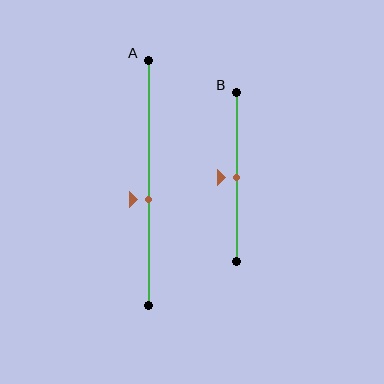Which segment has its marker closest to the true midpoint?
Segment B has its marker closest to the true midpoint.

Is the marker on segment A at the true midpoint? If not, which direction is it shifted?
No, the marker on segment A is shifted downward by about 7% of the segment length.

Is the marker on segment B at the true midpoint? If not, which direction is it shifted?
Yes, the marker on segment B is at the true midpoint.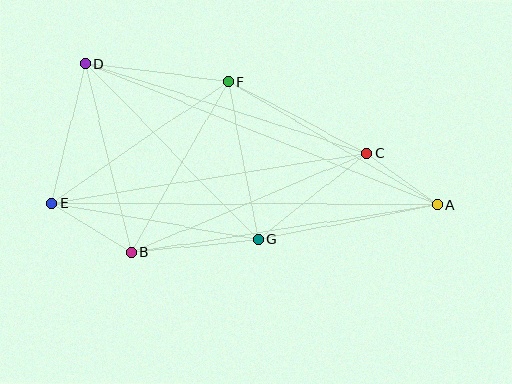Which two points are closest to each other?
Points A and C are closest to each other.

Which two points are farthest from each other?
Points A and E are farthest from each other.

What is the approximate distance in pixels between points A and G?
The distance between A and G is approximately 182 pixels.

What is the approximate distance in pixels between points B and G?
The distance between B and G is approximately 128 pixels.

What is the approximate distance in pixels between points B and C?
The distance between B and C is approximately 256 pixels.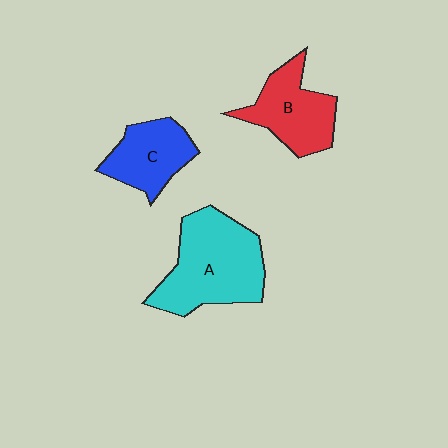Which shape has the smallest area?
Shape C (blue).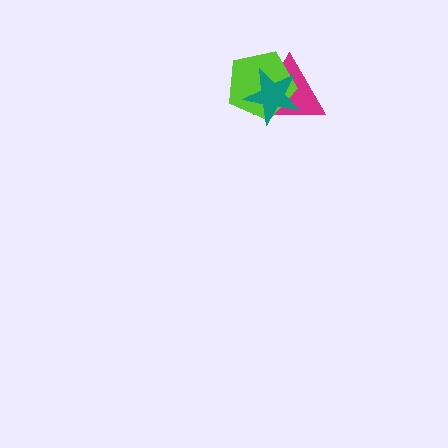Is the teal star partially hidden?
No, no other shape covers it.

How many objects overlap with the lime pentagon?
2 objects overlap with the lime pentagon.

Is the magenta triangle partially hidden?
Yes, it is partially covered by another shape.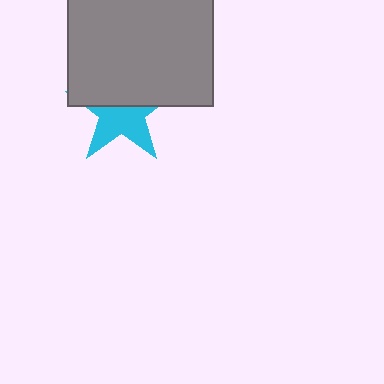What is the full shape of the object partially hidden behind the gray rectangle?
The partially hidden object is a cyan star.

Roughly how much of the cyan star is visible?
About half of it is visible (roughly 51%).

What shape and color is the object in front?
The object in front is a gray rectangle.